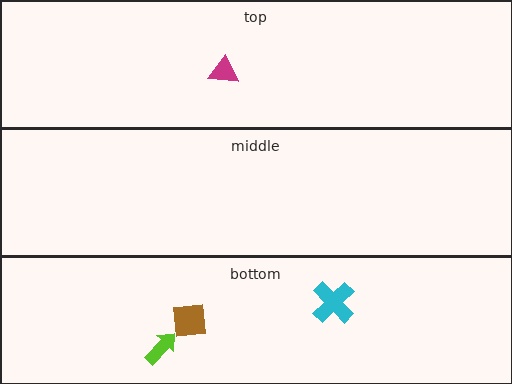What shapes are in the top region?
The magenta triangle.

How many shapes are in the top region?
1.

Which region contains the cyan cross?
The bottom region.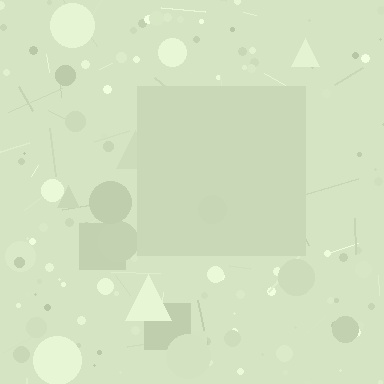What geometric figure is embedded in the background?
A square is embedded in the background.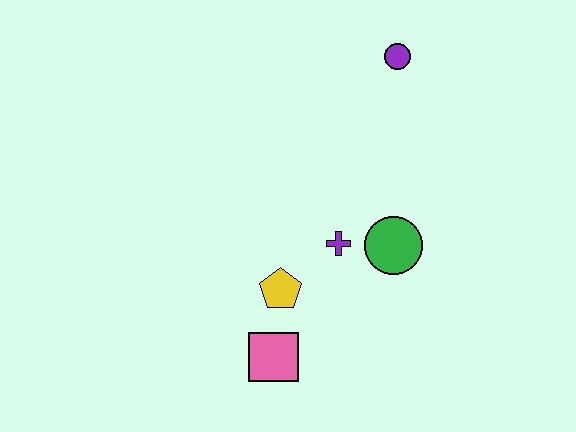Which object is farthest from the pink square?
The purple circle is farthest from the pink square.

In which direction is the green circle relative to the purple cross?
The green circle is to the right of the purple cross.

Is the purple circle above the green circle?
Yes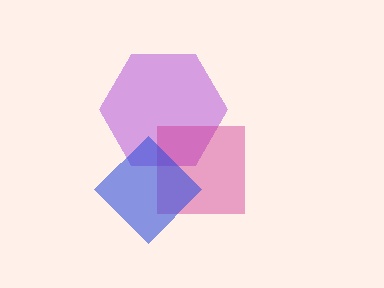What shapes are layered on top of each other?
The layered shapes are: a purple hexagon, a magenta square, a blue diamond.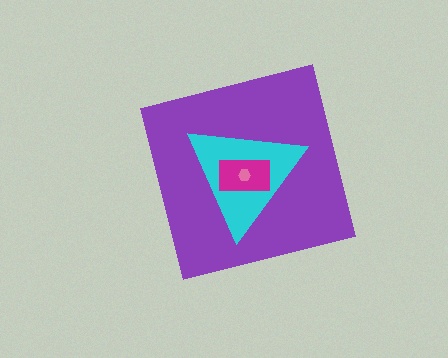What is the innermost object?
The pink hexagon.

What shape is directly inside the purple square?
The cyan triangle.